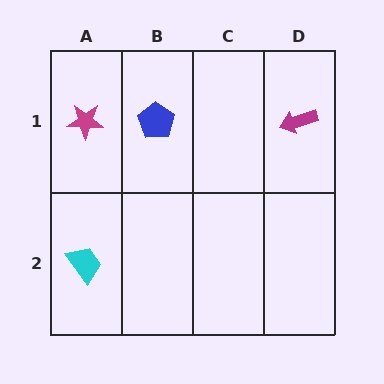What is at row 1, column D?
A magenta arrow.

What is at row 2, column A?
A cyan trapezoid.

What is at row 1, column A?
A magenta star.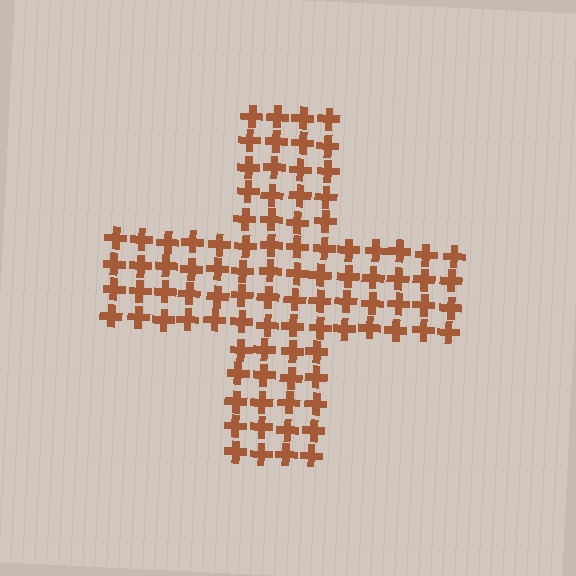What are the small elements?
The small elements are crosses.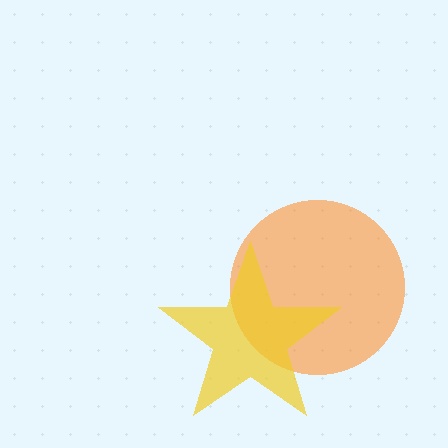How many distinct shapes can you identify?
There are 2 distinct shapes: an orange circle, a yellow star.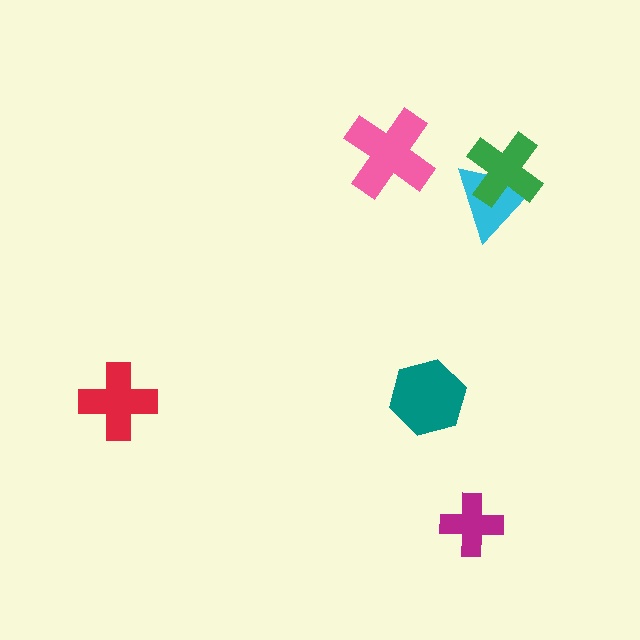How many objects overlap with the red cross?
0 objects overlap with the red cross.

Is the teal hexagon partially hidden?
No, no other shape covers it.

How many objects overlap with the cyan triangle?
1 object overlaps with the cyan triangle.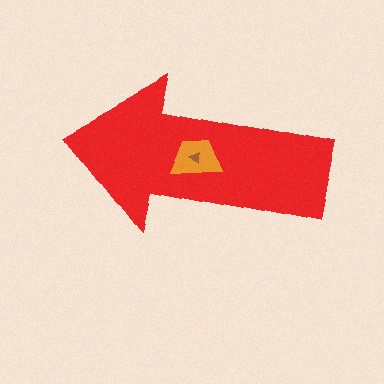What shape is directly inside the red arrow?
The orange trapezoid.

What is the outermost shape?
The red arrow.